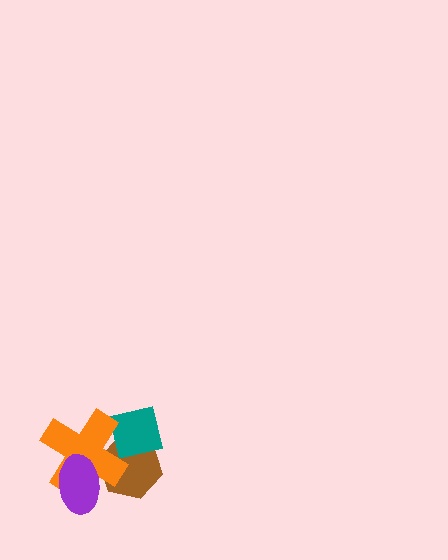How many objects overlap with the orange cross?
3 objects overlap with the orange cross.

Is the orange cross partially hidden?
Yes, it is partially covered by another shape.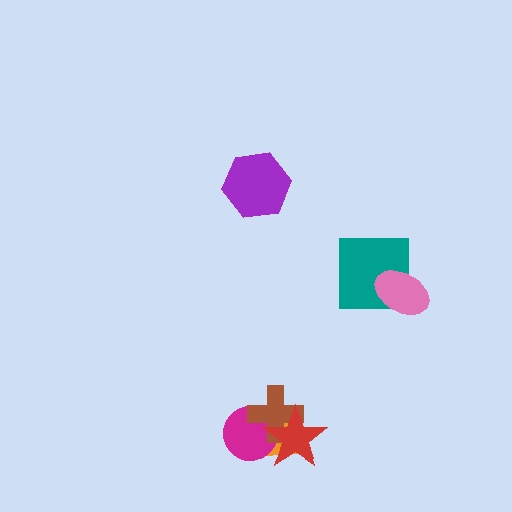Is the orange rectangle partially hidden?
Yes, it is partially covered by another shape.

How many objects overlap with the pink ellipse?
1 object overlaps with the pink ellipse.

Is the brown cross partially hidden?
Yes, it is partially covered by another shape.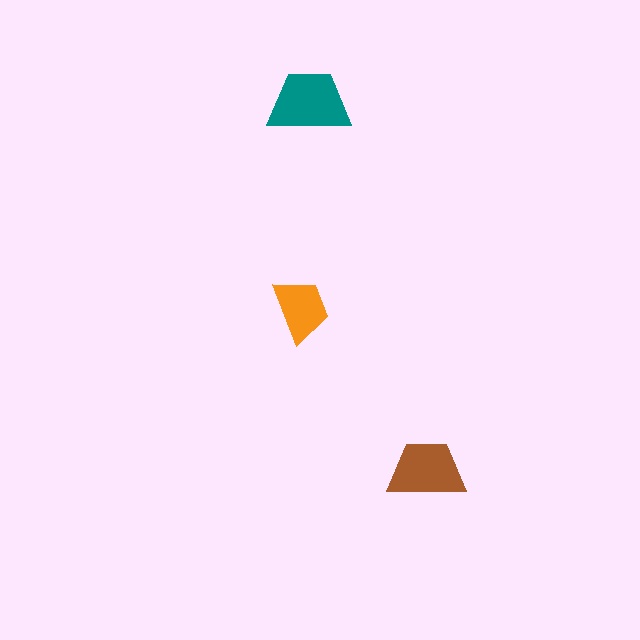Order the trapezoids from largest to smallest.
the teal one, the brown one, the orange one.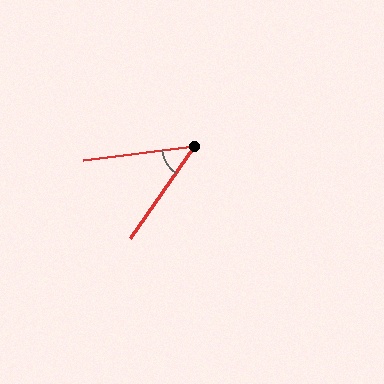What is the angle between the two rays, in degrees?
Approximately 48 degrees.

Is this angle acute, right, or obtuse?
It is acute.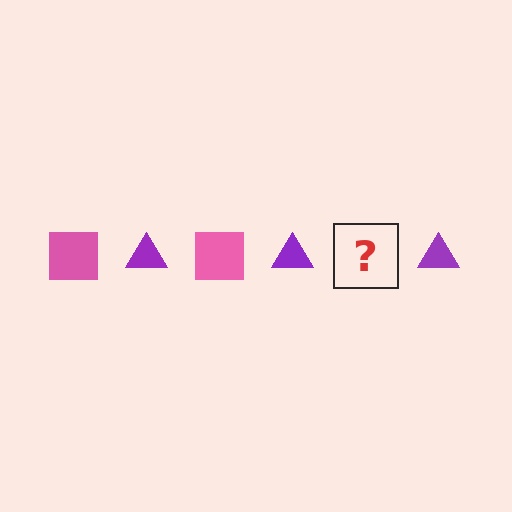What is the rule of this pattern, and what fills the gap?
The rule is that the pattern alternates between pink square and purple triangle. The gap should be filled with a pink square.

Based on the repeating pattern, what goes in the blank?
The blank should be a pink square.